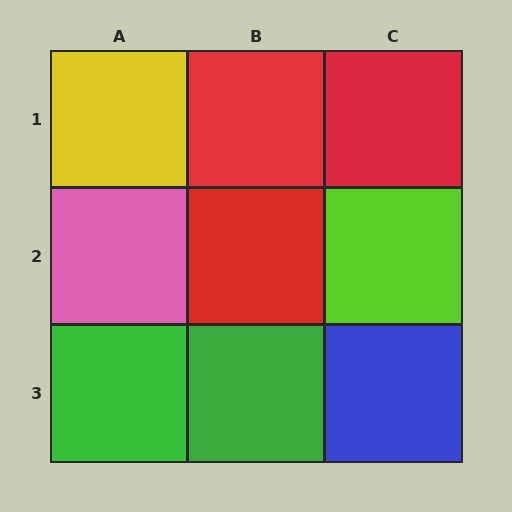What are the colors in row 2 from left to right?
Pink, red, lime.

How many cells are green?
2 cells are green.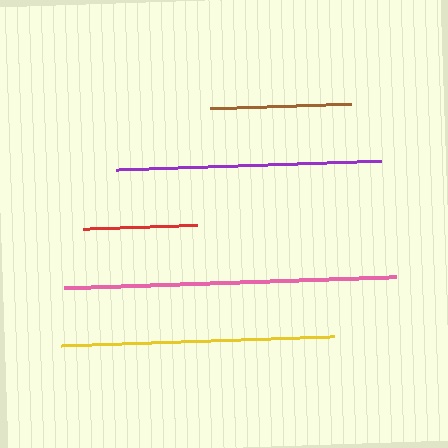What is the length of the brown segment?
The brown segment is approximately 141 pixels long.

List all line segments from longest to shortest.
From longest to shortest: pink, yellow, purple, brown, red.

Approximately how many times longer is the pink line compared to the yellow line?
The pink line is approximately 1.2 times the length of the yellow line.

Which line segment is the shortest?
The red line is the shortest at approximately 114 pixels.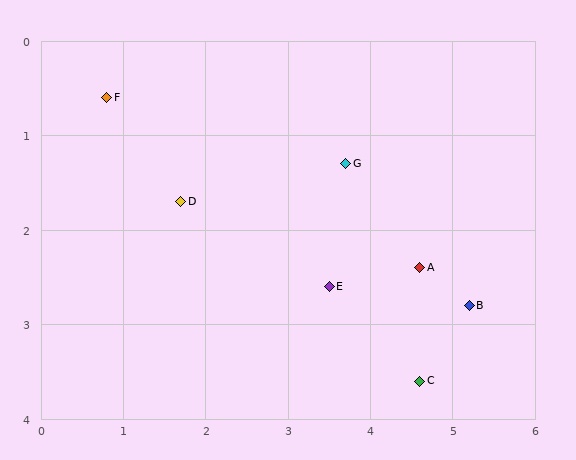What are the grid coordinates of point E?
Point E is at approximately (3.5, 2.6).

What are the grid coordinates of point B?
Point B is at approximately (5.2, 2.8).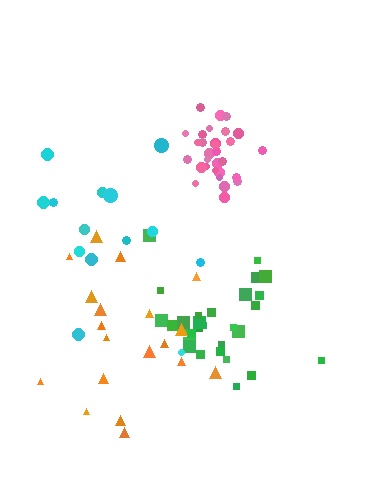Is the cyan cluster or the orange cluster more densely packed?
Cyan.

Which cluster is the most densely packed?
Pink.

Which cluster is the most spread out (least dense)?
Orange.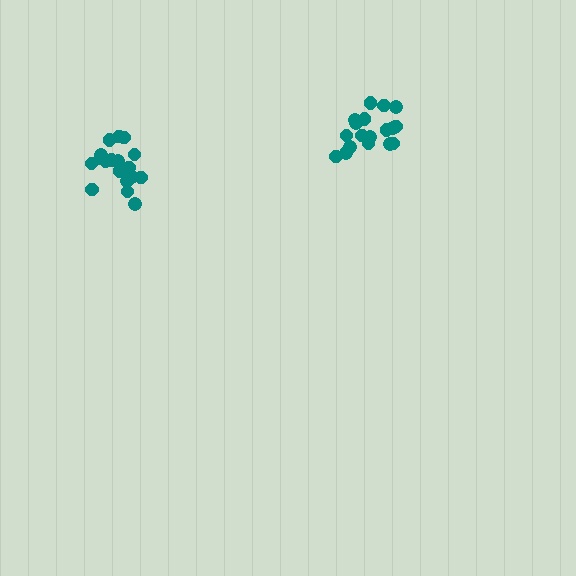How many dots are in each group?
Group 1: 20 dots, Group 2: 18 dots (38 total).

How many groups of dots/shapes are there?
There are 2 groups.